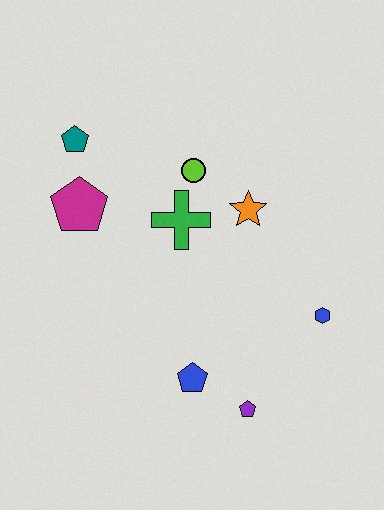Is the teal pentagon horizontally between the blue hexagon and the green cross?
No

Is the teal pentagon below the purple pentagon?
No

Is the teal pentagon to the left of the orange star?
Yes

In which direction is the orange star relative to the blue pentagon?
The orange star is above the blue pentagon.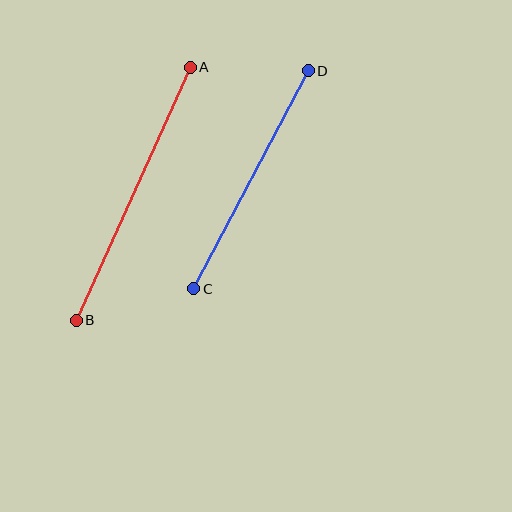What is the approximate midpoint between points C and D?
The midpoint is at approximately (251, 180) pixels.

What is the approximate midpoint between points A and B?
The midpoint is at approximately (133, 194) pixels.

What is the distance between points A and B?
The distance is approximately 278 pixels.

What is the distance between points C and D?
The distance is approximately 247 pixels.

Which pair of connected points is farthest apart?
Points A and B are farthest apart.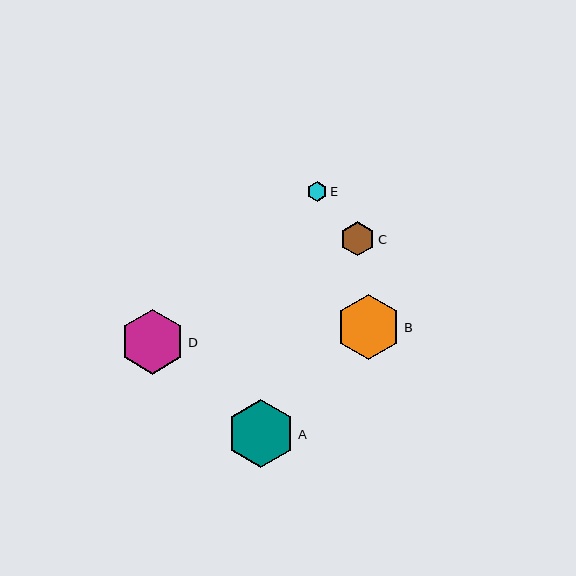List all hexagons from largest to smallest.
From largest to smallest: A, D, B, C, E.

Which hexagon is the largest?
Hexagon A is the largest with a size of approximately 68 pixels.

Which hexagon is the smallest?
Hexagon E is the smallest with a size of approximately 20 pixels.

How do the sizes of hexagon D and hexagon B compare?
Hexagon D and hexagon B are approximately the same size.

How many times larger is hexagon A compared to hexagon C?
Hexagon A is approximately 2.0 times the size of hexagon C.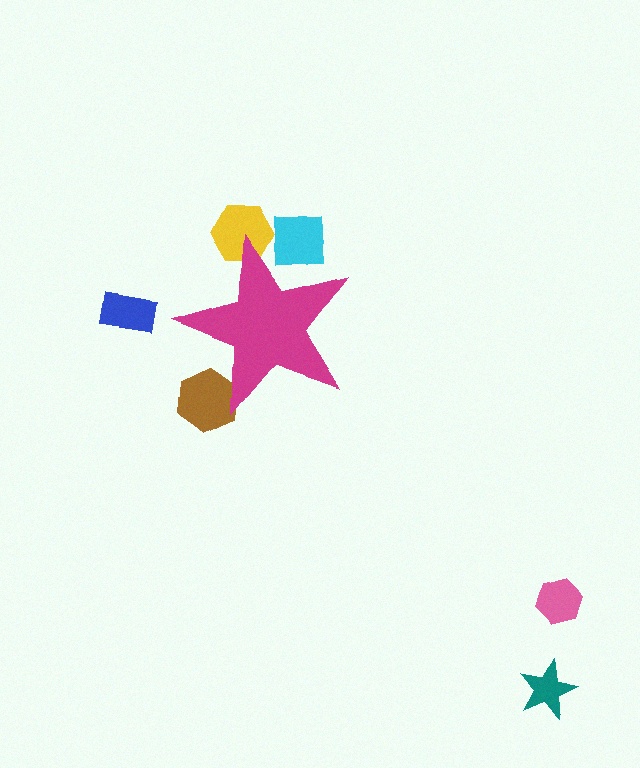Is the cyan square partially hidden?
Yes, the cyan square is partially hidden behind the magenta star.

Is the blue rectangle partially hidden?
No, the blue rectangle is fully visible.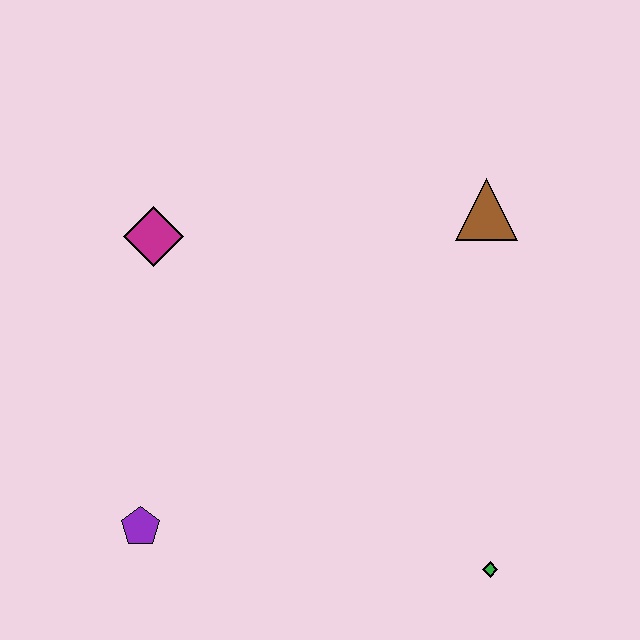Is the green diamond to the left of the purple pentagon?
No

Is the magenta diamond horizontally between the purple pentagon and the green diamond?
Yes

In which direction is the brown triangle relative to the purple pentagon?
The brown triangle is to the right of the purple pentagon.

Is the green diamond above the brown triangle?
No